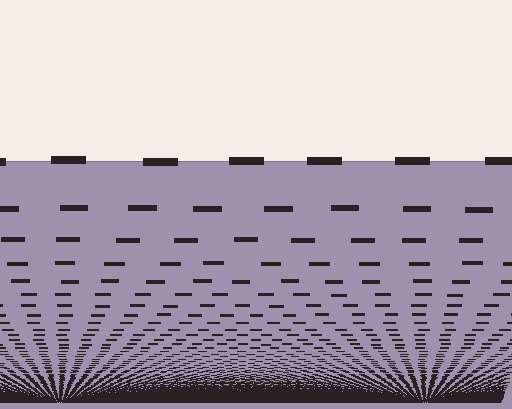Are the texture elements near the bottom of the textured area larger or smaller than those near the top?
Smaller. The gradient is inverted — elements near the bottom are smaller and denser.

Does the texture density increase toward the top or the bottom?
Density increases toward the bottom.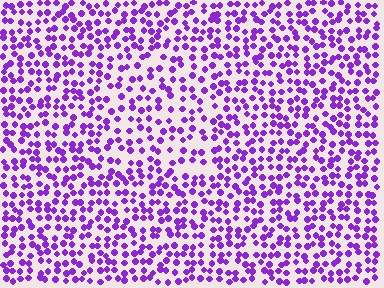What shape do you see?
I see a rectangle.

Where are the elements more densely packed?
The elements are more densely packed outside the rectangle boundary.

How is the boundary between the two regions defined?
The boundary is defined by a change in element density (approximately 1.4x ratio). All elements are the same color, size, and shape.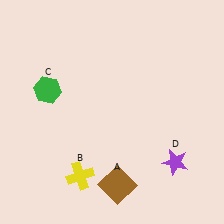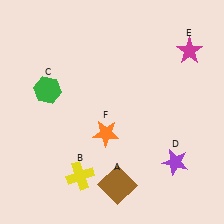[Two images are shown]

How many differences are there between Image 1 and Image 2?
There are 2 differences between the two images.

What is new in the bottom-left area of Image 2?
An orange star (F) was added in the bottom-left area of Image 2.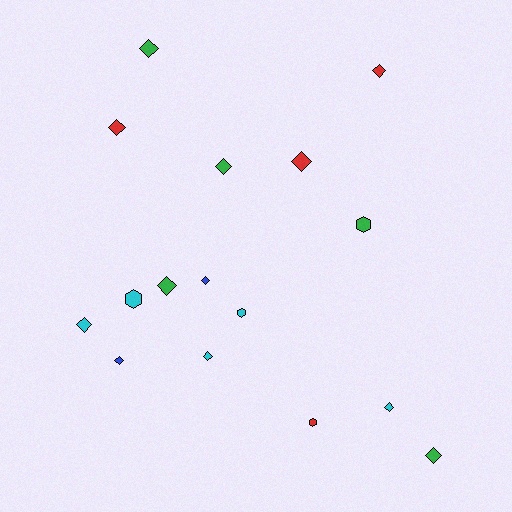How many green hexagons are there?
There is 1 green hexagon.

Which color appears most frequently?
Green, with 5 objects.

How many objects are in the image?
There are 16 objects.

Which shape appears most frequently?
Diamond, with 12 objects.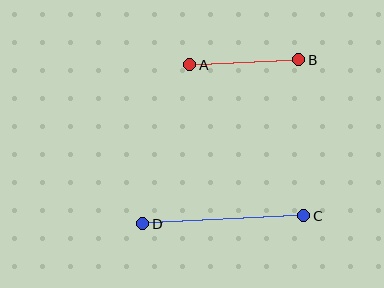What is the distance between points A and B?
The distance is approximately 109 pixels.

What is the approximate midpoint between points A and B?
The midpoint is at approximately (244, 62) pixels.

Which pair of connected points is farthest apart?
Points C and D are farthest apart.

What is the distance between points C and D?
The distance is approximately 161 pixels.